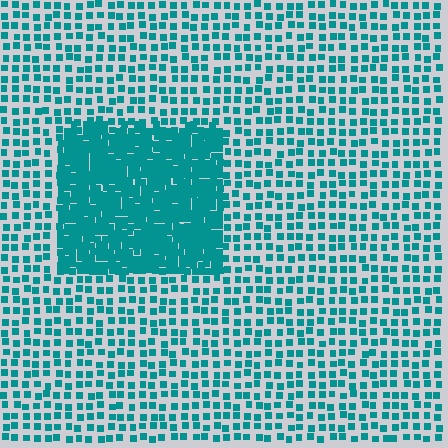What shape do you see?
I see a rectangle.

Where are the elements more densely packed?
The elements are more densely packed inside the rectangle boundary.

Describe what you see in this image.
The image contains small teal elements arranged at two different densities. A rectangle-shaped region is visible where the elements are more densely packed than the surrounding area.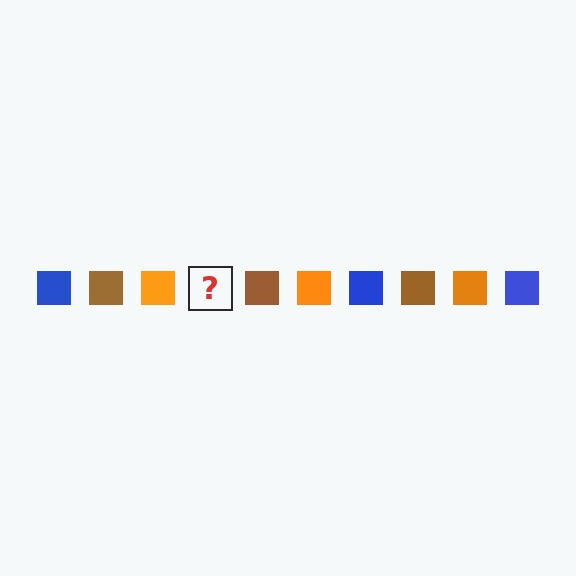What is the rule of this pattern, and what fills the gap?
The rule is that the pattern cycles through blue, brown, orange squares. The gap should be filled with a blue square.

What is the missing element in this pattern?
The missing element is a blue square.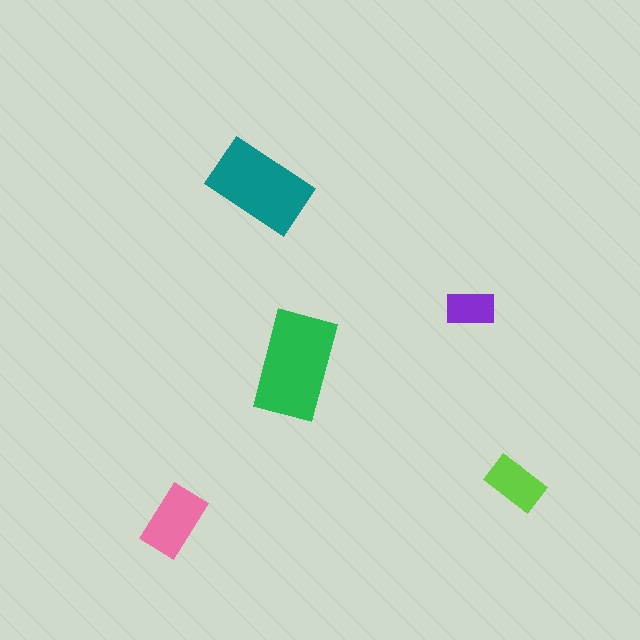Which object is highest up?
The teal rectangle is topmost.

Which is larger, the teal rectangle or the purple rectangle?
The teal one.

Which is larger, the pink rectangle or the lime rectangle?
The pink one.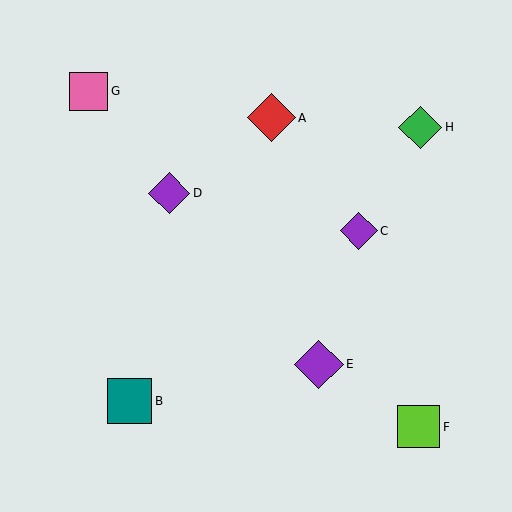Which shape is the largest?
The purple diamond (labeled E) is the largest.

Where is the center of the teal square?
The center of the teal square is at (129, 401).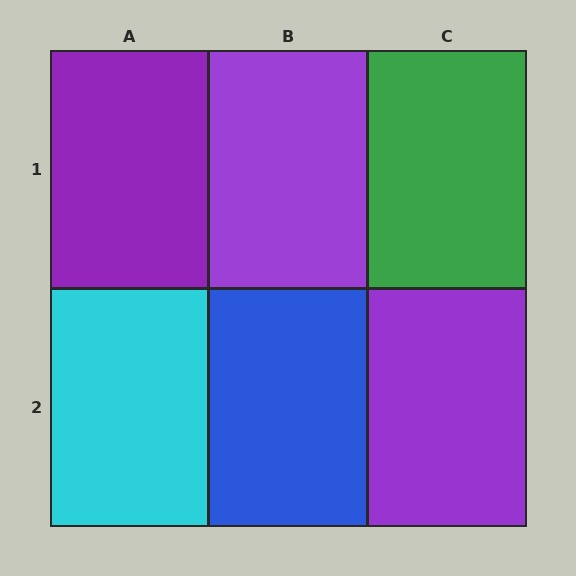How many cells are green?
1 cell is green.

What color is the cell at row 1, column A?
Purple.